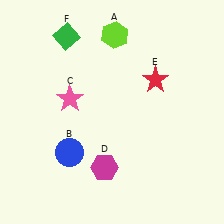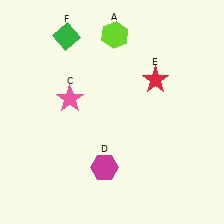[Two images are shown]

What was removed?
The blue circle (B) was removed in Image 2.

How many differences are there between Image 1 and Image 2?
There is 1 difference between the two images.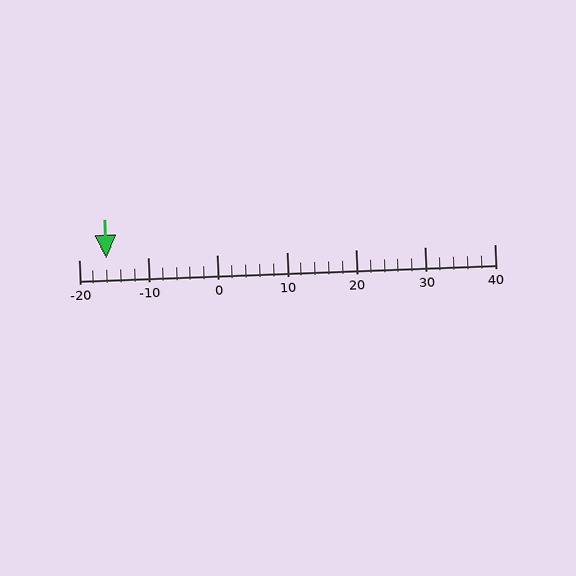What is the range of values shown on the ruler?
The ruler shows values from -20 to 40.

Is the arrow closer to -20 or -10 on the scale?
The arrow is closer to -20.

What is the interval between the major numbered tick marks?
The major tick marks are spaced 10 units apart.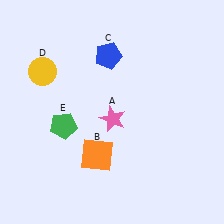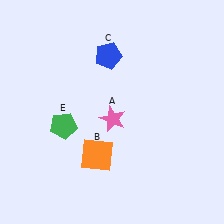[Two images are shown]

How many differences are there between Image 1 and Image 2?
There is 1 difference between the two images.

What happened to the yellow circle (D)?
The yellow circle (D) was removed in Image 2. It was in the top-left area of Image 1.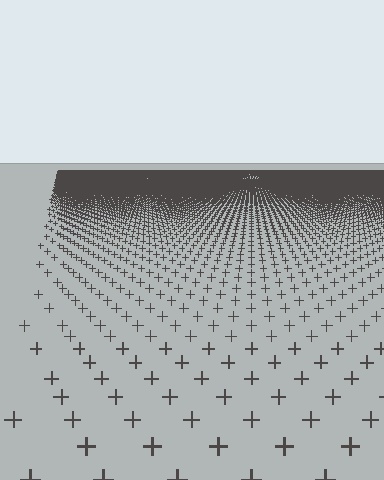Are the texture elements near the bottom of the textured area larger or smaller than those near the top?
Larger. Near the bottom, elements are closer to the viewer and appear at a bigger on-screen size.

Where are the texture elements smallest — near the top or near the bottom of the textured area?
Near the top.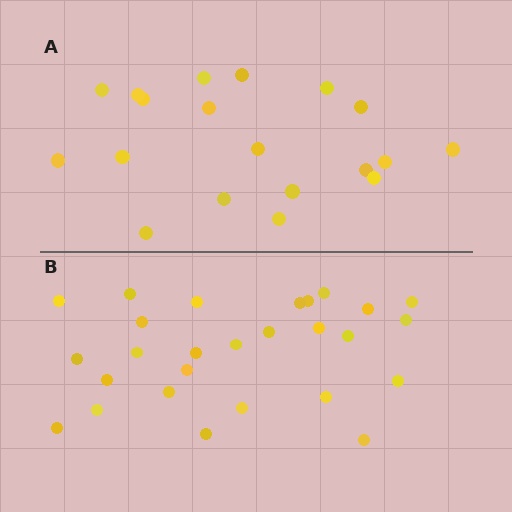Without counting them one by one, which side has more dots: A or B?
Region B (the bottom region) has more dots.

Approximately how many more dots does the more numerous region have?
Region B has roughly 8 or so more dots than region A.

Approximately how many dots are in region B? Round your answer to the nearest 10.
About 30 dots. (The exact count is 27, which rounds to 30.)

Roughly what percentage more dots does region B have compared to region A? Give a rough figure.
About 40% more.